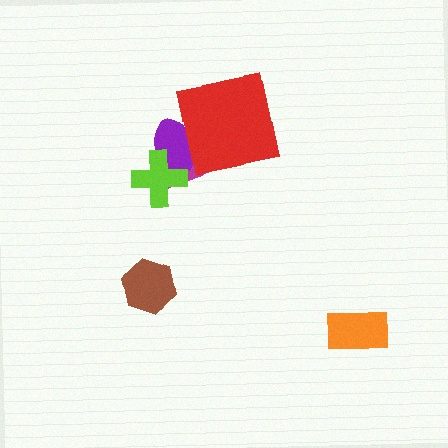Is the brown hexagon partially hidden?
No, no other shape covers it.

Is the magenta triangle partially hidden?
Yes, it is partially covered by another shape.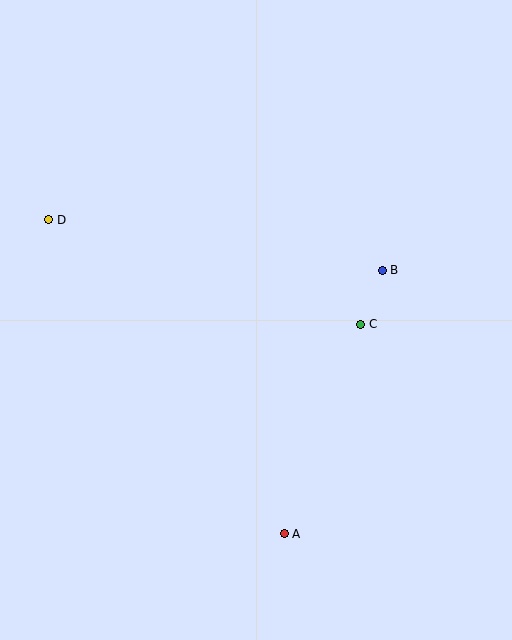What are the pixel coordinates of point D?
Point D is at (49, 220).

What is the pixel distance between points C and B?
The distance between C and B is 58 pixels.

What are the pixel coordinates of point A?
Point A is at (284, 534).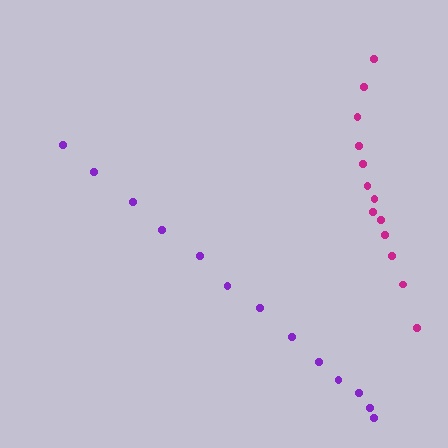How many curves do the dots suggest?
There are 2 distinct paths.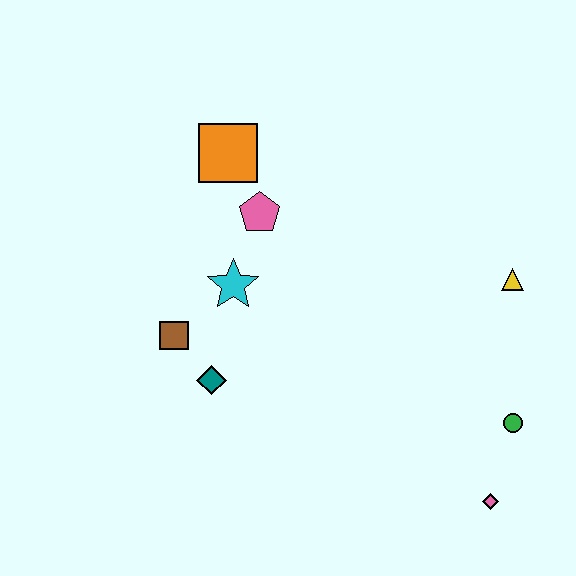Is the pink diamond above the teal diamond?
No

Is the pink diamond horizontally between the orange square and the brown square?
No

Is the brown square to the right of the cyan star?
No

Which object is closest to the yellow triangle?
The green circle is closest to the yellow triangle.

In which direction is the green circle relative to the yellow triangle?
The green circle is below the yellow triangle.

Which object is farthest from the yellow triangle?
The brown square is farthest from the yellow triangle.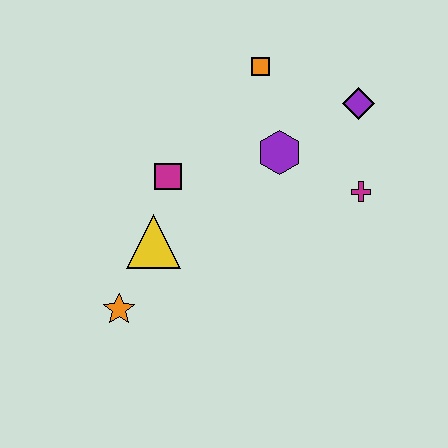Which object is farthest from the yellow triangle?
The purple diamond is farthest from the yellow triangle.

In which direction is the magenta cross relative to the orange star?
The magenta cross is to the right of the orange star.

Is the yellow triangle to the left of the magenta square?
Yes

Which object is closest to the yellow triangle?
The magenta square is closest to the yellow triangle.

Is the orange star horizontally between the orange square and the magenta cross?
No